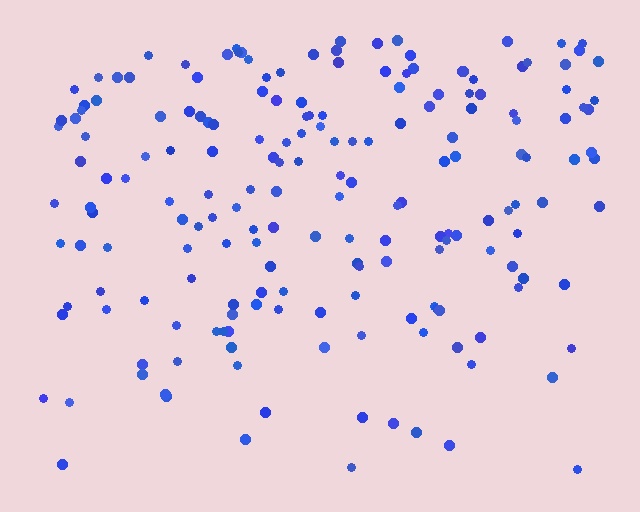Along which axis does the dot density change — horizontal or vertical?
Vertical.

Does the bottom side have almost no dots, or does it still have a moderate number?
Still a moderate number, just noticeably fewer than the top.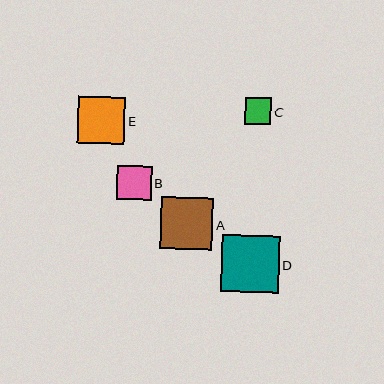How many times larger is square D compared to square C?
Square D is approximately 2.2 times the size of square C.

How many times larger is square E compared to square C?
Square E is approximately 1.8 times the size of square C.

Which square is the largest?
Square D is the largest with a size of approximately 57 pixels.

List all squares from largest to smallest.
From largest to smallest: D, A, E, B, C.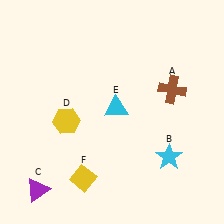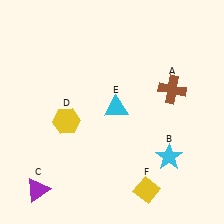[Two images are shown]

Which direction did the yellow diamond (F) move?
The yellow diamond (F) moved right.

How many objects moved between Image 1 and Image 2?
1 object moved between the two images.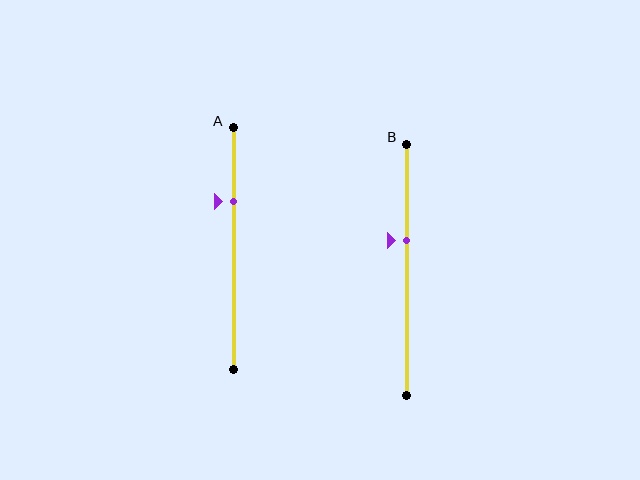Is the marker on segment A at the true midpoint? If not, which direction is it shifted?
No, the marker on segment A is shifted upward by about 20% of the segment length.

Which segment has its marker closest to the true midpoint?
Segment B has its marker closest to the true midpoint.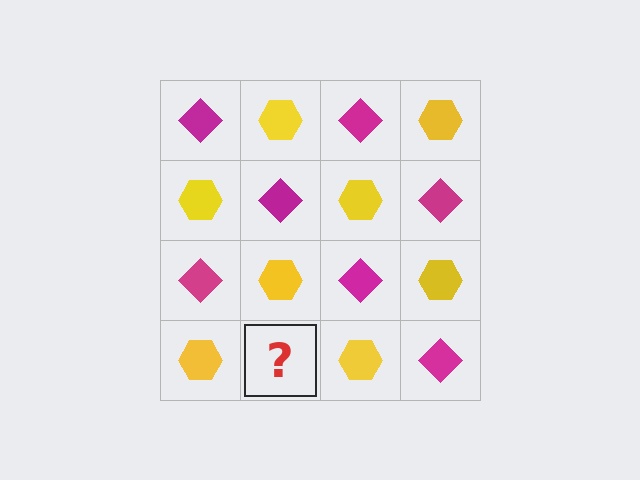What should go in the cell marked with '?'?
The missing cell should contain a magenta diamond.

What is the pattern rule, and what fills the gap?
The rule is that it alternates magenta diamond and yellow hexagon in a checkerboard pattern. The gap should be filled with a magenta diamond.